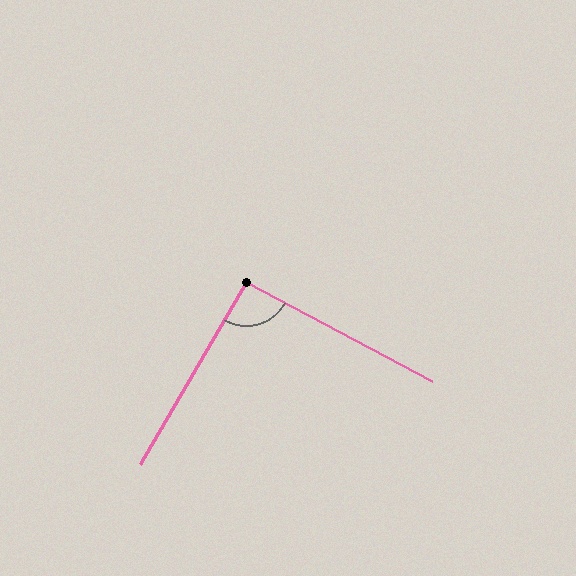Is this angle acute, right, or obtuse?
It is approximately a right angle.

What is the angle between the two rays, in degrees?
Approximately 92 degrees.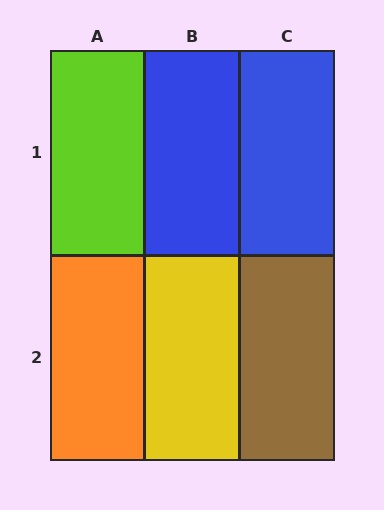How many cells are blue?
2 cells are blue.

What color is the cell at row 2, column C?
Brown.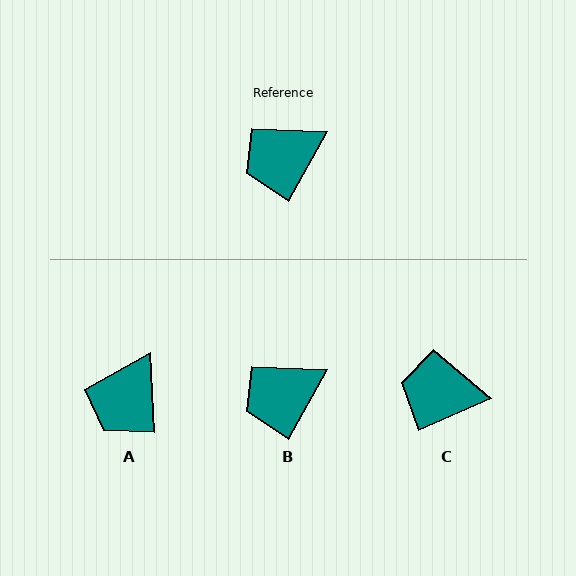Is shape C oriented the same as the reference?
No, it is off by about 37 degrees.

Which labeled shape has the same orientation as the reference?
B.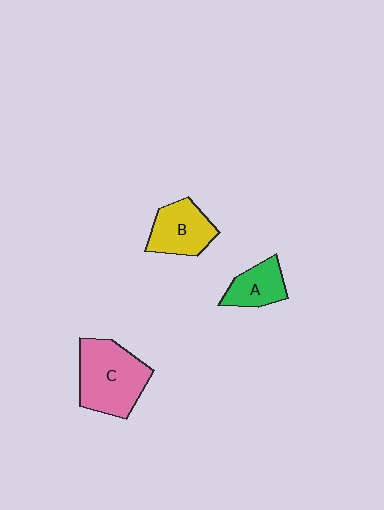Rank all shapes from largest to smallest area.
From largest to smallest: C (pink), B (yellow), A (green).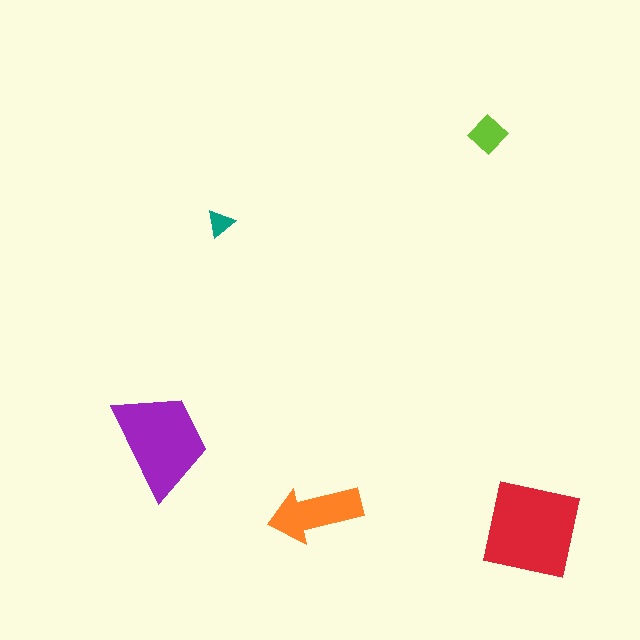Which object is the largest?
The red square.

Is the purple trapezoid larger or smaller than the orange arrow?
Larger.